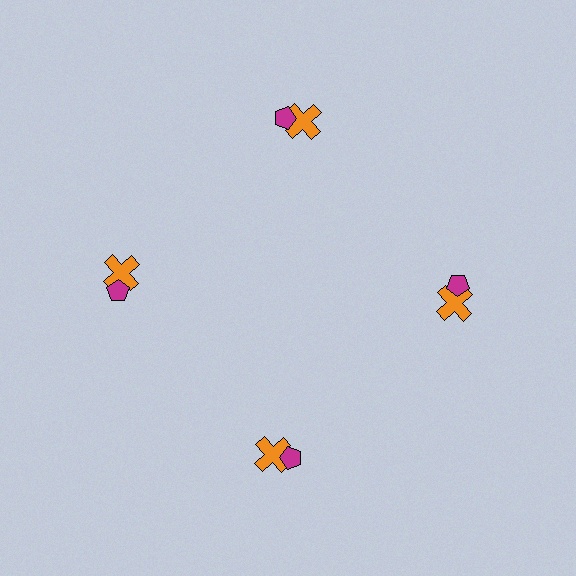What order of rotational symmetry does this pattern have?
This pattern has 4-fold rotational symmetry.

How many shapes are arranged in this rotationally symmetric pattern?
There are 8 shapes, arranged in 4 groups of 2.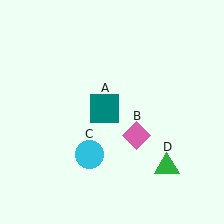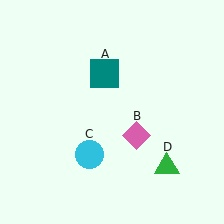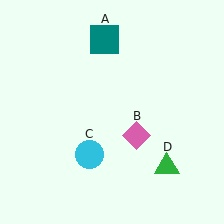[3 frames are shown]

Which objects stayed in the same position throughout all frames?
Pink diamond (object B) and cyan circle (object C) and green triangle (object D) remained stationary.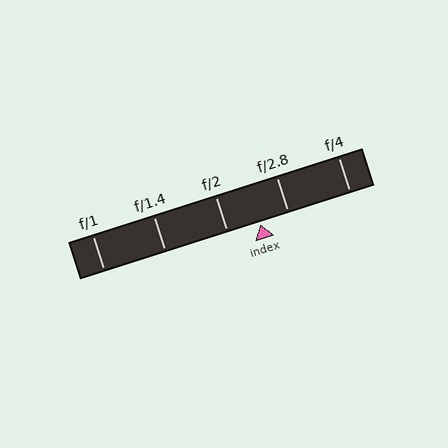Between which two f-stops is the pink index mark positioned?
The index mark is between f/2 and f/2.8.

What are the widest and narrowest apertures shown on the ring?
The widest aperture shown is f/1 and the narrowest is f/4.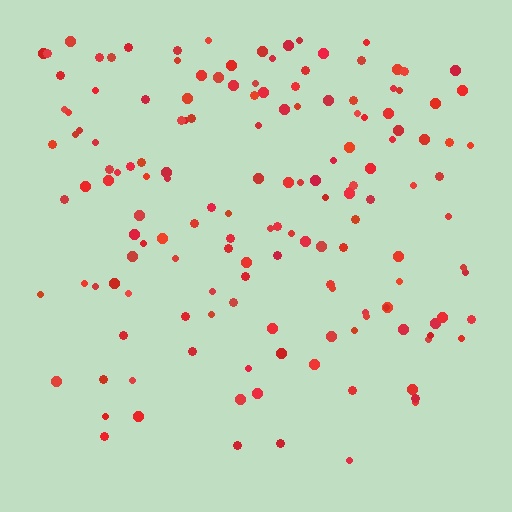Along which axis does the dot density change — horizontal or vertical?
Vertical.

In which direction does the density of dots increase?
From bottom to top, with the top side densest.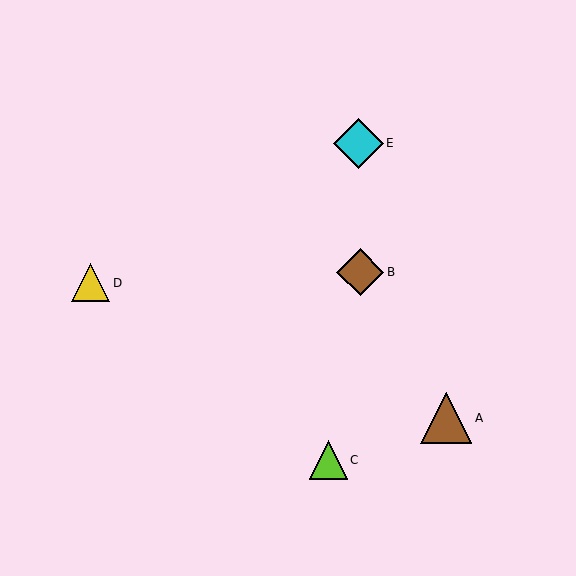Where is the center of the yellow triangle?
The center of the yellow triangle is at (91, 283).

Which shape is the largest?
The brown triangle (labeled A) is the largest.